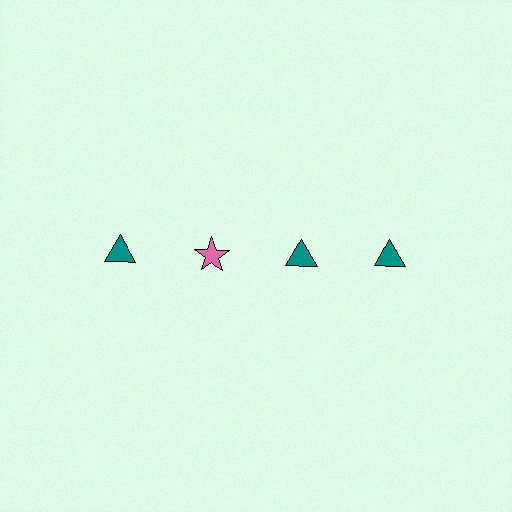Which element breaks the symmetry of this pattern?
The pink star in the top row, second from left column breaks the symmetry. All other shapes are teal triangles.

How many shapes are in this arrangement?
There are 4 shapes arranged in a grid pattern.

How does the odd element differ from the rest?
It differs in both color (pink instead of teal) and shape (star instead of triangle).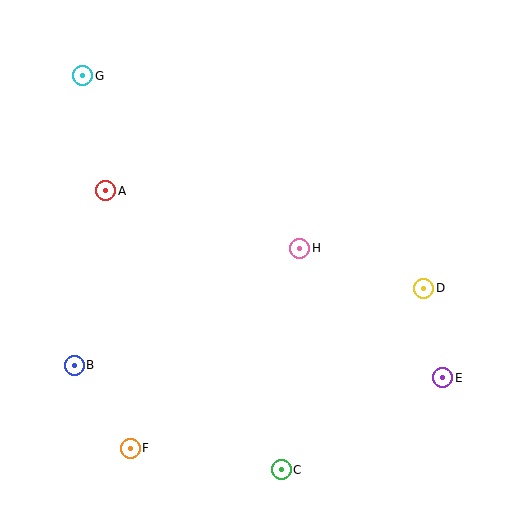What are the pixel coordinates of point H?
Point H is at (300, 248).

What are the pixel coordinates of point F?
Point F is at (130, 448).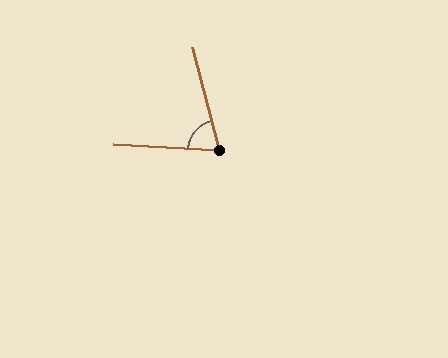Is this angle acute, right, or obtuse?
It is acute.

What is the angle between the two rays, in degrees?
Approximately 72 degrees.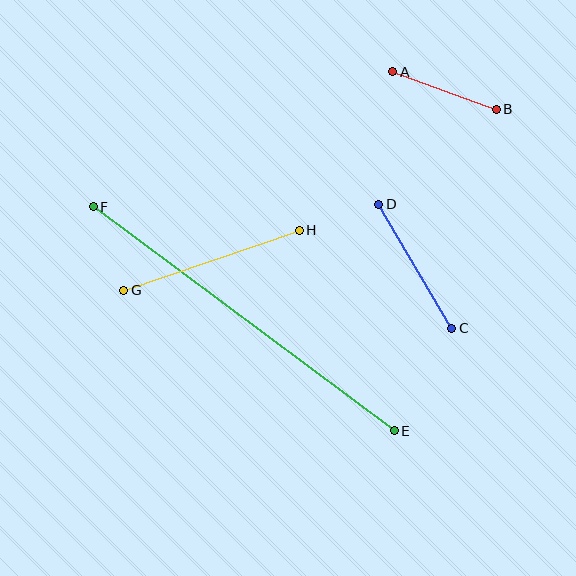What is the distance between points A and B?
The distance is approximately 110 pixels.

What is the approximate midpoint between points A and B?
The midpoint is at approximately (445, 91) pixels.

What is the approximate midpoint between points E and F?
The midpoint is at approximately (244, 319) pixels.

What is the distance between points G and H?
The distance is approximately 185 pixels.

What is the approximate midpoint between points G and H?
The midpoint is at approximately (211, 260) pixels.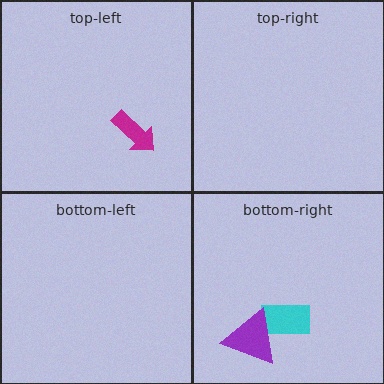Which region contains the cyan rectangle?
The bottom-right region.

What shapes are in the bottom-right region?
The cyan rectangle, the purple triangle.